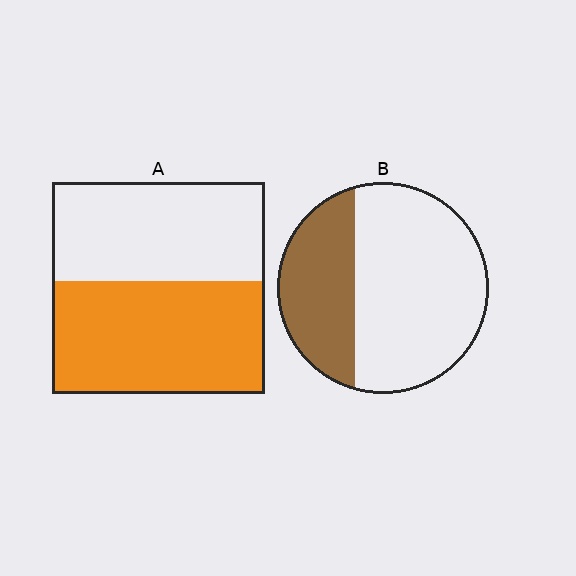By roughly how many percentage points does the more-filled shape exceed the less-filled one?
By roughly 20 percentage points (A over B).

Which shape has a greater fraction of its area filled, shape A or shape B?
Shape A.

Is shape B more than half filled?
No.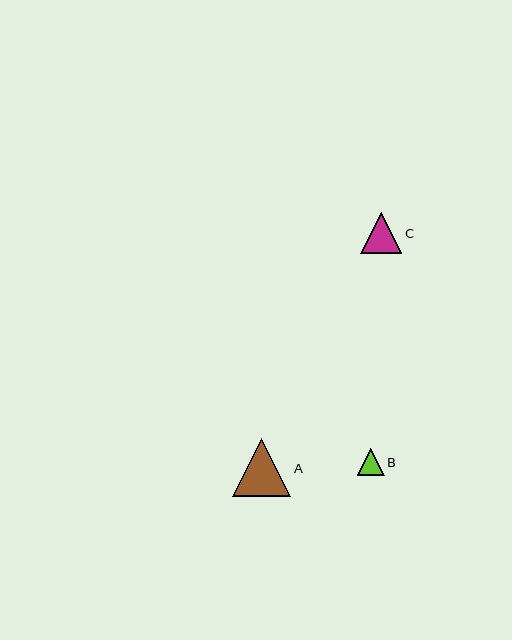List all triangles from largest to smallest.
From largest to smallest: A, C, B.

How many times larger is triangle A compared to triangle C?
Triangle A is approximately 1.4 times the size of triangle C.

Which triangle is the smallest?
Triangle B is the smallest with a size of approximately 27 pixels.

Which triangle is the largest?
Triangle A is the largest with a size of approximately 58 pixels.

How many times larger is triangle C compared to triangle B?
Triangle C is approximately 1.6 times the size of triangle B.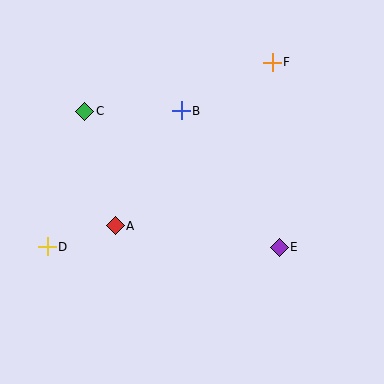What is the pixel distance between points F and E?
The distance between F and E is 185 pixels.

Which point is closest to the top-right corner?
Point F is closest to the top-right corner.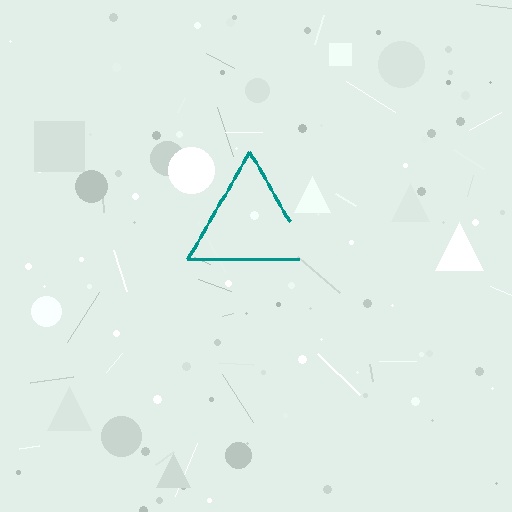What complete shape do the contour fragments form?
The contour fragments form a triangle.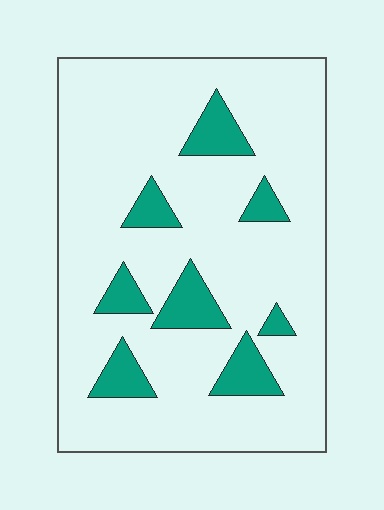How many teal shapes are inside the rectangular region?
8.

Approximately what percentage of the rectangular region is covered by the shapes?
Approximately 15%.